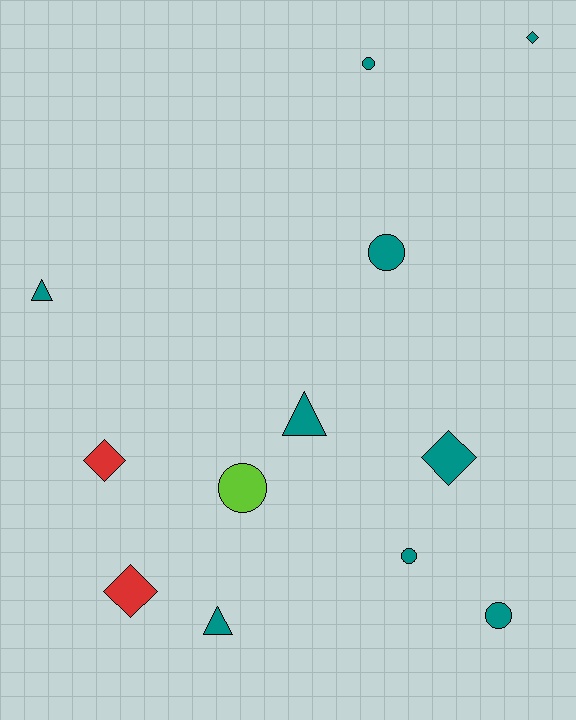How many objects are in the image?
There are 12 objects.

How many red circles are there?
There are no red circles.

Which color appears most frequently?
Teal, with 9 objects.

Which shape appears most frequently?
Circle, with 5 objects.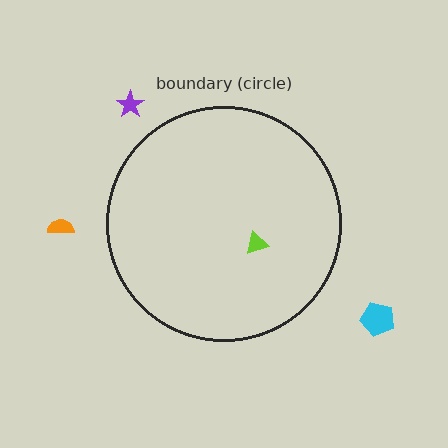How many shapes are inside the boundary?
1 inside, 3 outside.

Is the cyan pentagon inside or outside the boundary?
Outside.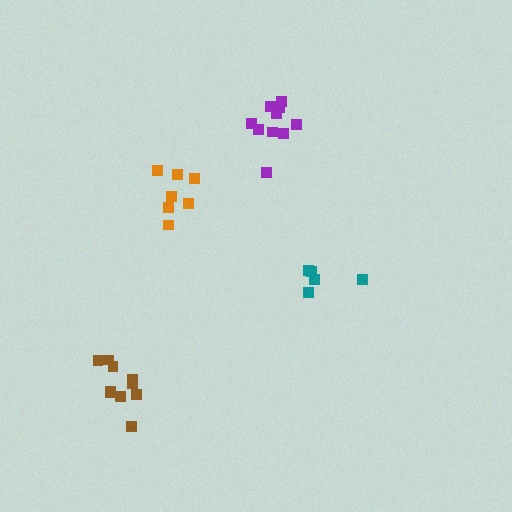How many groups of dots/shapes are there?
There are 4 groups.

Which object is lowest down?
The brown cluster is bottommost.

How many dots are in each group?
Group 1: 10 dots, Group 2: 5 dots, Group 3: 7 dots, Group 4: 10 dots (32 total).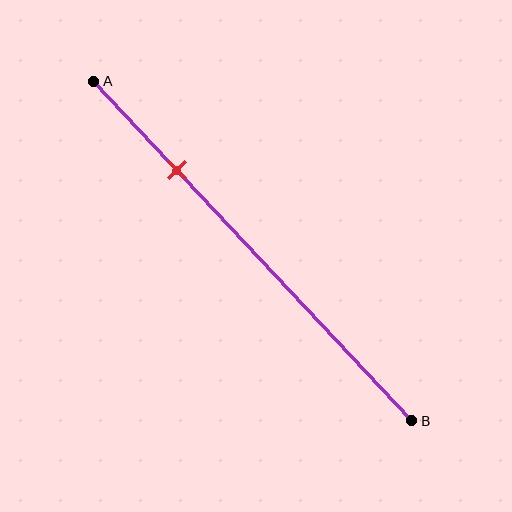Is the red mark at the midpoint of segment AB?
No, the mark is at about 25% from A, not at the 50% midpoint.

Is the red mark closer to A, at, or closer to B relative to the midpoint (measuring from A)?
The red mark is closer to point A than the midpoint of segment AB.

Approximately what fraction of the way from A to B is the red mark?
The red mark is approximately 25% of the way from A to B.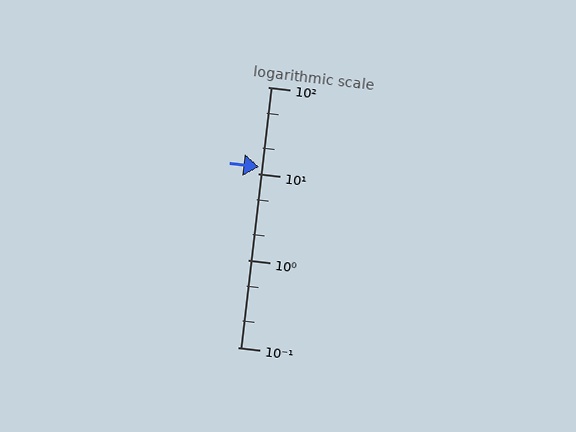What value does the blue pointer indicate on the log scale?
The pointer indicates approximately 12.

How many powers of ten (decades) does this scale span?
The scale spans 3 decades, from 0.1 to 100.